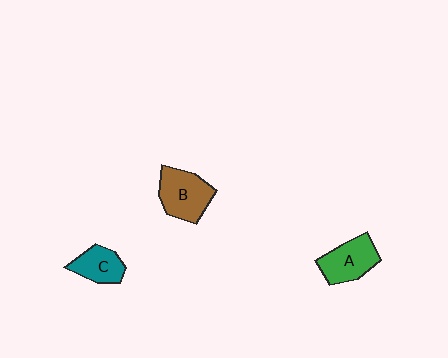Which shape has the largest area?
Shape B (brown).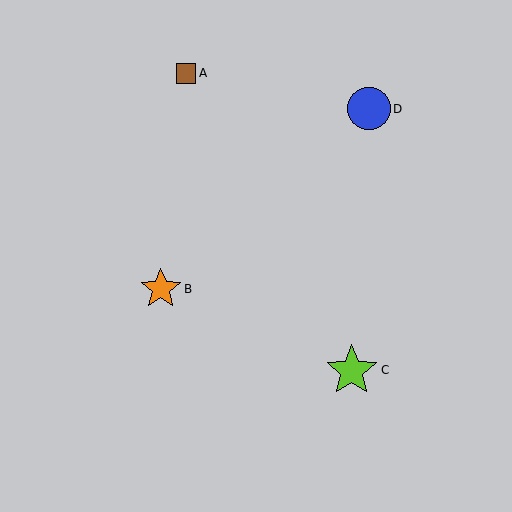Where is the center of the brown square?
The center of the brown square is at (186, 73).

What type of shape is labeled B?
Shape B is an orange star.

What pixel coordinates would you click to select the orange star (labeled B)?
Click at (161, 289) to select the orange star B.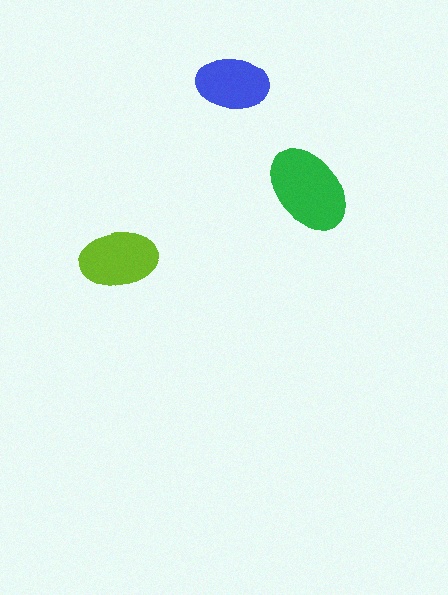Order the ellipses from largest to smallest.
the green one, the lime one, the blue one.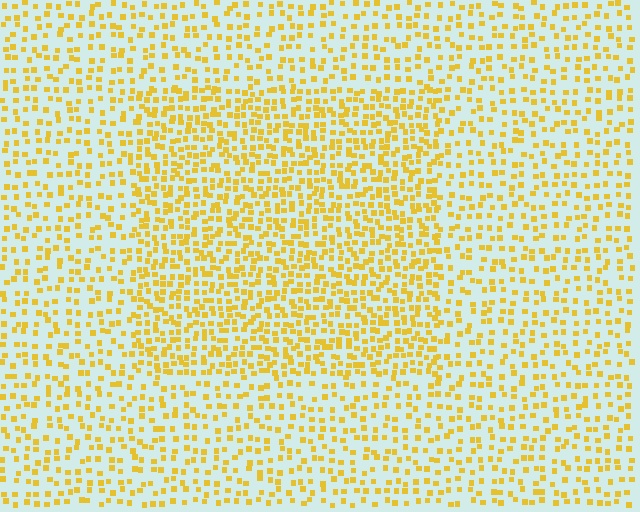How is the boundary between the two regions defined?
The boundary is defined by a change in element density (approximately 1.7x ratio). All elements are the same color, size, and shape.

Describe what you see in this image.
The image contains small yellow elements arranged at two different densities. A rectangle-shaped region is visible where the elements are more densely packed than the surrounding area.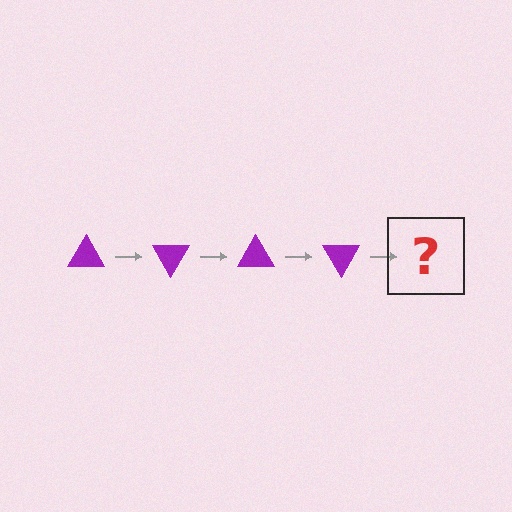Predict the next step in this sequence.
The next step is a purple triangle rotated 240 degrees.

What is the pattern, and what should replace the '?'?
The pattern is that the triangle rotates 60 degrees each step. The '?' should be a purple triangle rotated 240 degrees.